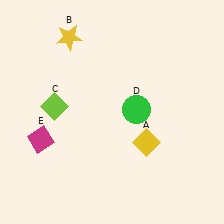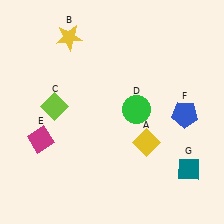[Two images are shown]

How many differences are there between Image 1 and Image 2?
There are 2 differences between the two images.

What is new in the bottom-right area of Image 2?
A blue pentagon (F) was added in the bottom-right area of Image 2.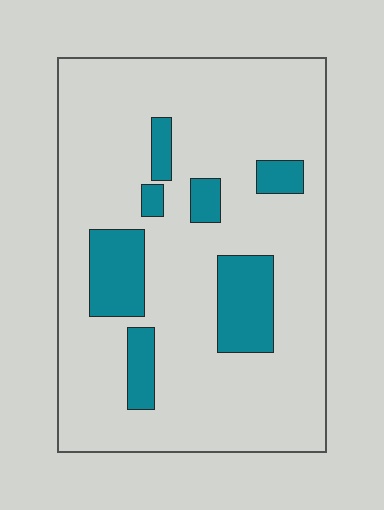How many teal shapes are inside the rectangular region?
7.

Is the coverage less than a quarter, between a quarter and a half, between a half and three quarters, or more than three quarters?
Less than a quarter.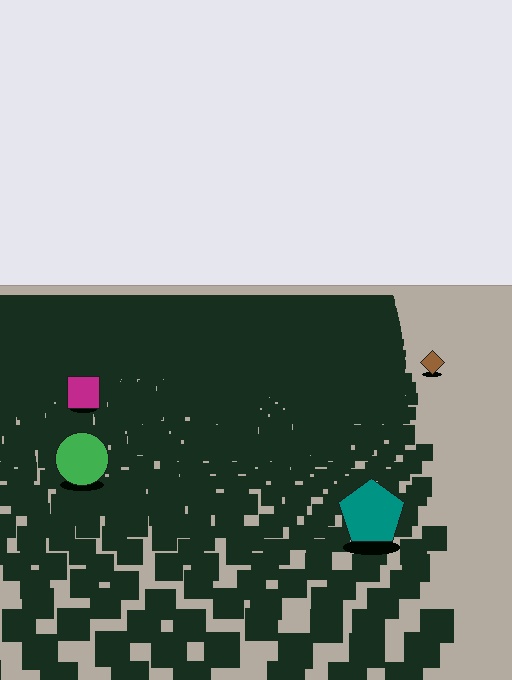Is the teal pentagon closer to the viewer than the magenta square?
Yes. The teal pentagon is closer — you can tell from the texture gradient: the ground texture is coarser near it.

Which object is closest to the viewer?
The teal pentagon is closest. The texture marks near it are larger and more spread out.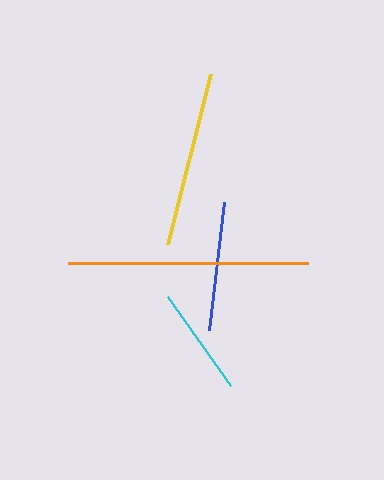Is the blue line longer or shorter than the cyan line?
The blue line is longer than the cyan line.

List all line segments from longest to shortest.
From longest to shortest: orange, yellow, blue, cyan.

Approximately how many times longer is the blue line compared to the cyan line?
The blue line is approximately 1.2 times the length of the cyan line.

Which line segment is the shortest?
The cyan line is the shortest at approximately 109 pixels.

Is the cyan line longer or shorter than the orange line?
The orange line is longer than the cyan line.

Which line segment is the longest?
The orange line is the longest at approximately 239 pixels.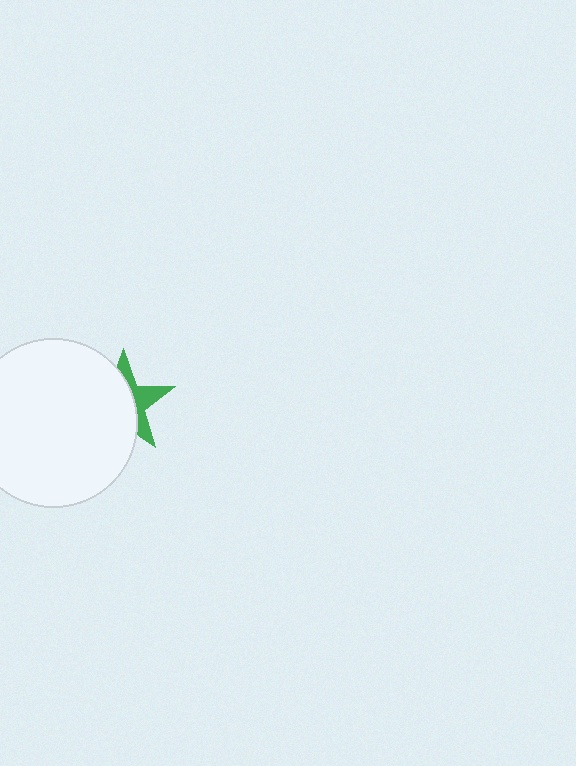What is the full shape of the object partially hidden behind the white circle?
The partially hidden object is a green star.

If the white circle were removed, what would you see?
You would see the complete green star.